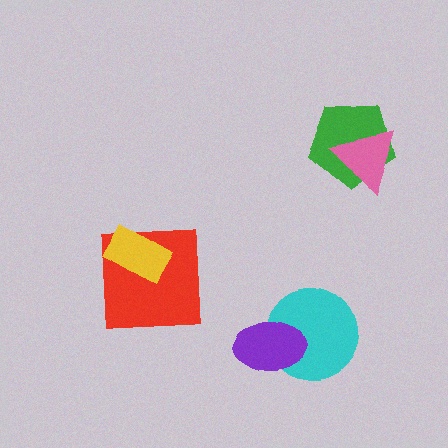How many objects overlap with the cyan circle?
1 object overlaps with the cyan circle.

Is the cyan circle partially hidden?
Yes, it is partially covered by another shape.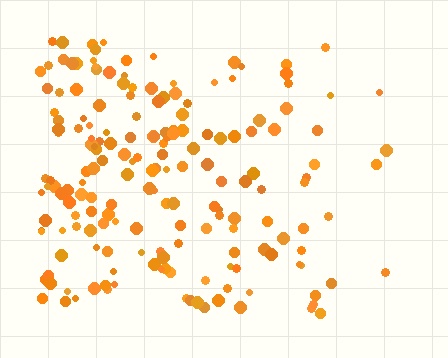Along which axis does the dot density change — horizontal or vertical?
Horizontal.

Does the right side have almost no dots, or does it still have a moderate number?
Still a moderate number, just noticeably fewer than the left.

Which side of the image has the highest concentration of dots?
The left.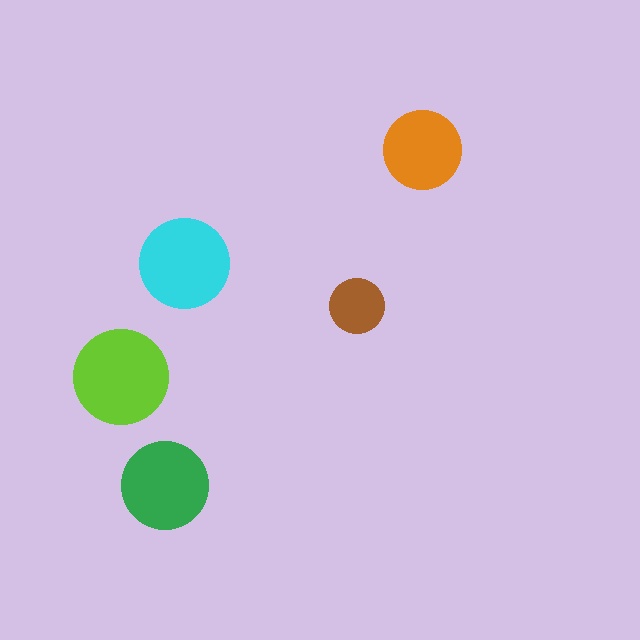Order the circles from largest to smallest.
the lime one, the cyan one, the green one, the orange one, the brown one.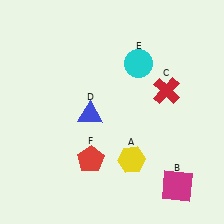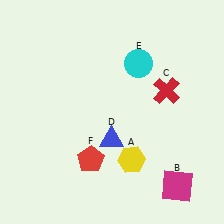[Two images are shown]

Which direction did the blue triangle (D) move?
The blue triangle (D) moved down.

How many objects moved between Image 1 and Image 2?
1 object moved between the two images.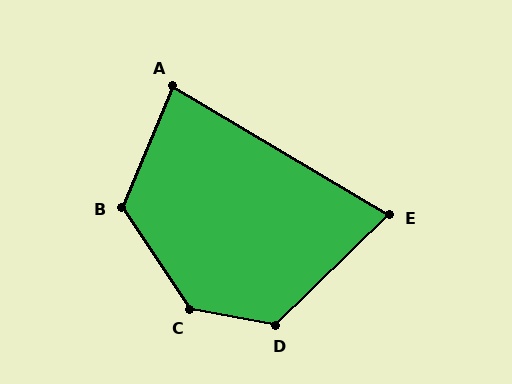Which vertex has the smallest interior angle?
E, at approximately 75 degrees.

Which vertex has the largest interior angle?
C, at approximately 134 degrees.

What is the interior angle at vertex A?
Approximately 82 degrees (acute).